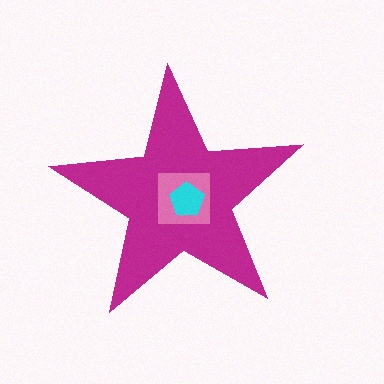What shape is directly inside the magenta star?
The pink square.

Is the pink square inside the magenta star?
Yes.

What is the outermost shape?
The magenta star.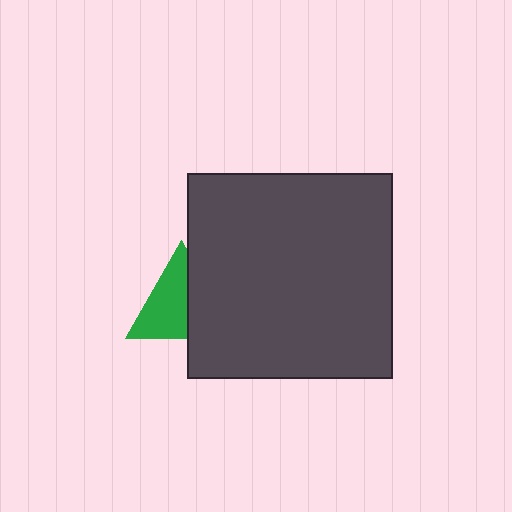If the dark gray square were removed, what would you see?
You would see the complete green triangle.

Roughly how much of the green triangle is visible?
About half of it is visible (roughly 59%).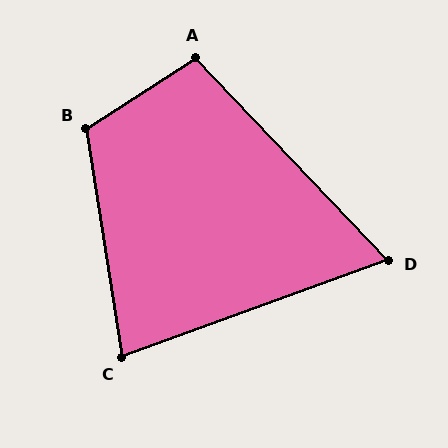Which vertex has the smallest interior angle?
D, at approximately 66 degrees.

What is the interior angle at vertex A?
Approximately 101 degrees (obtuse).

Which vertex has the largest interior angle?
B, at approximately 114 degrees.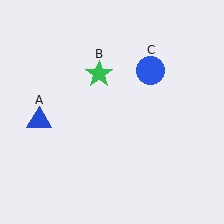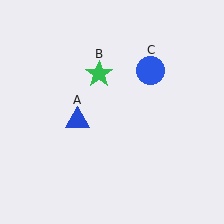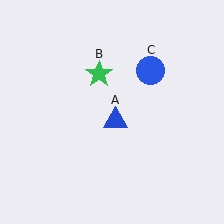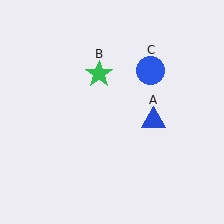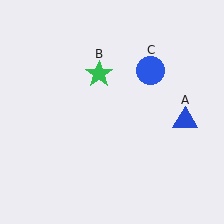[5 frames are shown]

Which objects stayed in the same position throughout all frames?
Green star (object B) and blue circle (object C) remained stationary.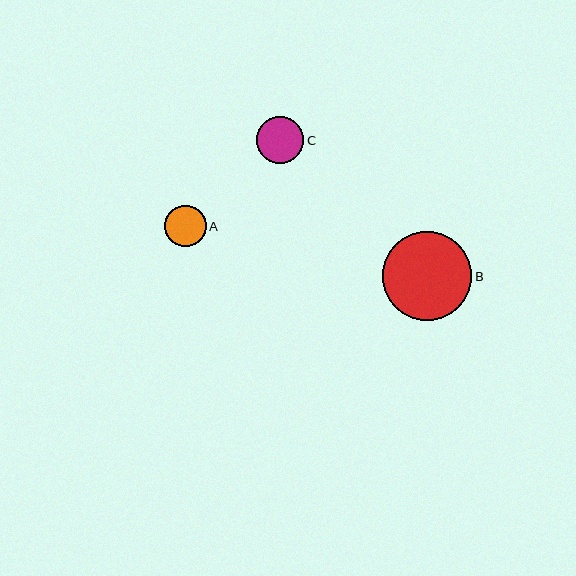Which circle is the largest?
Circle B is the largest with a size of approximately 89 pixels.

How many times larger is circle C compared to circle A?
Circle C is approximately 1.2 times the size of circle A.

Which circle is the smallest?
Circle A is the smallest with a size of approximately 41 pixels.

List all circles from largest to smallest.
From largest to smallest: B, C, A.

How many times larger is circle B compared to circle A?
Circle B is approximately 2.2 times the size of circle A.